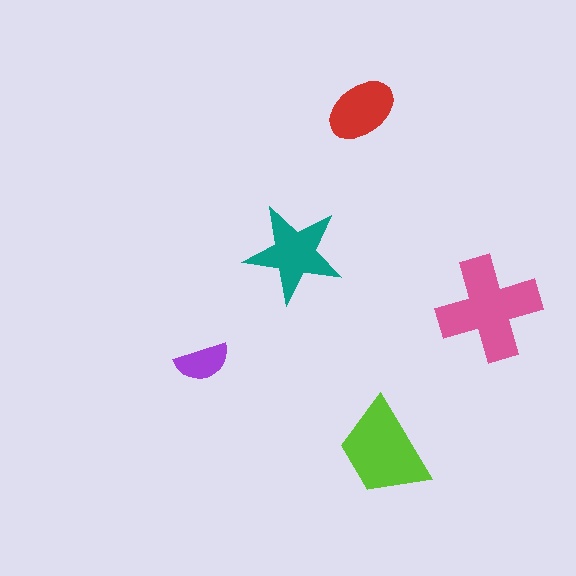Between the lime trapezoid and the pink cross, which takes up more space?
The pink cross.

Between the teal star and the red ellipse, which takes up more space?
The teal star.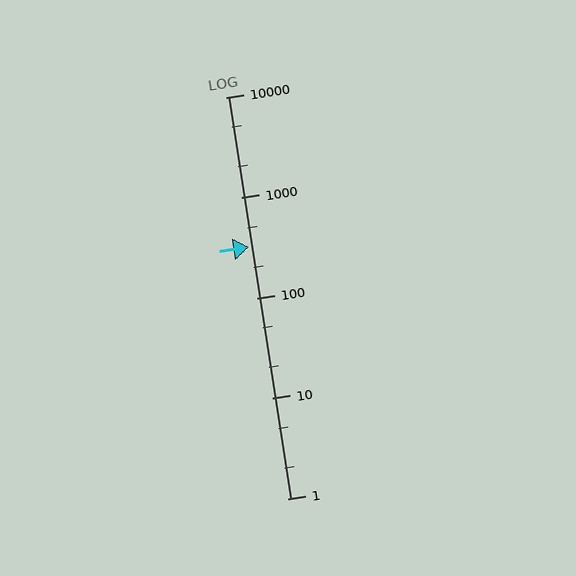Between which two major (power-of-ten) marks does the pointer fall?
The pointer is between 100 and 1000.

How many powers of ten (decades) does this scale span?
The scale spans 4 decades, from 1 to 10000.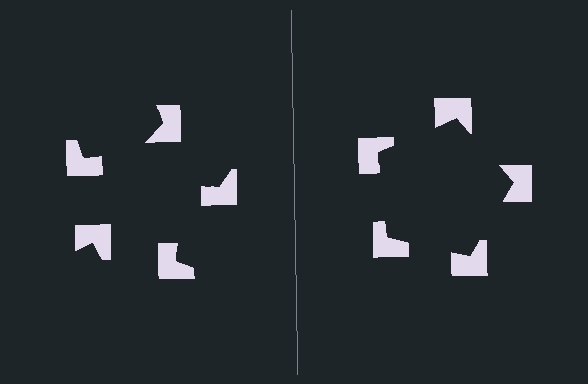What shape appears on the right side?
An illusory pentagon.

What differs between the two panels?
The notched squares are positioned identically on both sides; only the wedge orientations differ. On the right they align to a pentagon; on the left they are misaligned.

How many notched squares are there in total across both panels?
10 — 5 on each side.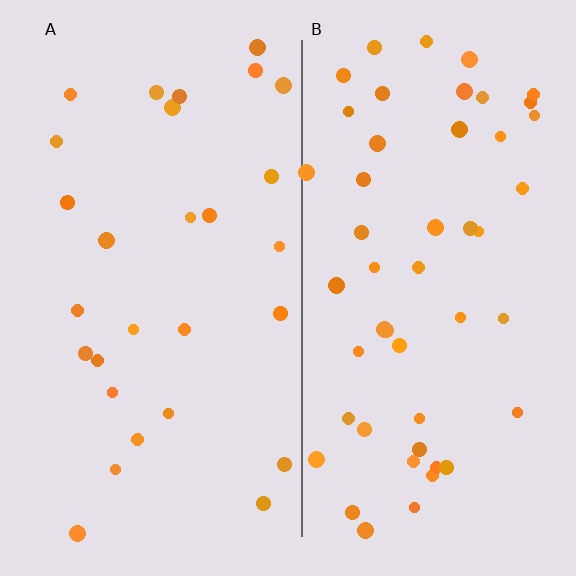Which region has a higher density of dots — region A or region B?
B (the right).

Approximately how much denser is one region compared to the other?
Approximately 1.8× — region B over region A.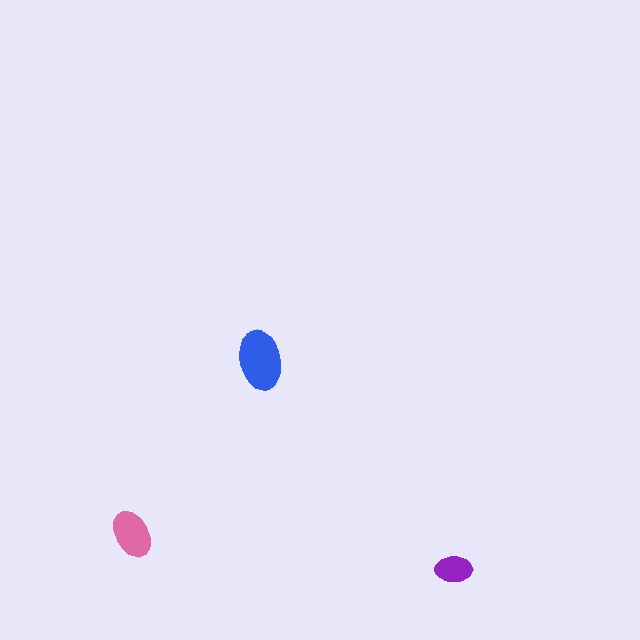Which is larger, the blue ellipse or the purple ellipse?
The blue one.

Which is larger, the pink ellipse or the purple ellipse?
The pink one.